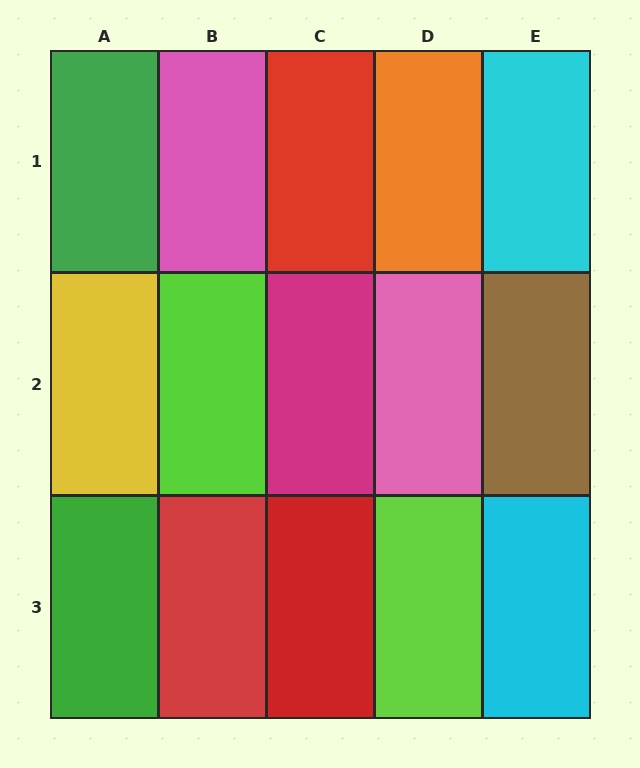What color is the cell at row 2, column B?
Lime.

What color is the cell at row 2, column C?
Magenta.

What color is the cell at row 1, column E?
Cyan.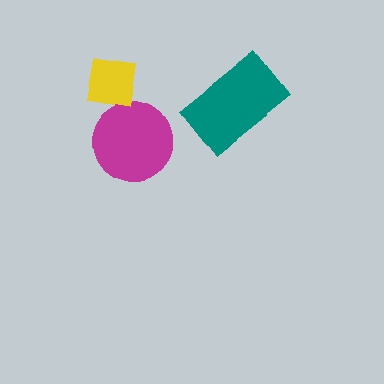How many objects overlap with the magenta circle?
1 object overlaps with the magenta circle.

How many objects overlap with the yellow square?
1 object overlaps with the yellow square.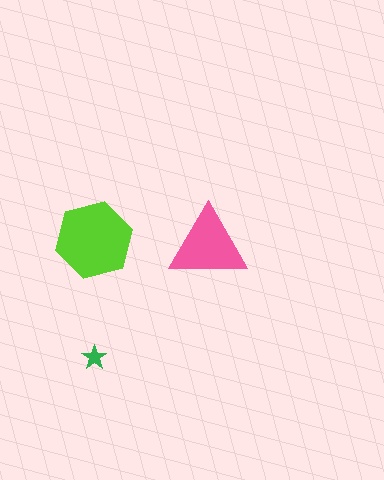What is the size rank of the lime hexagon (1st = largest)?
1st.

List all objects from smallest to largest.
The green star, the pink triangle, the lime hexagon.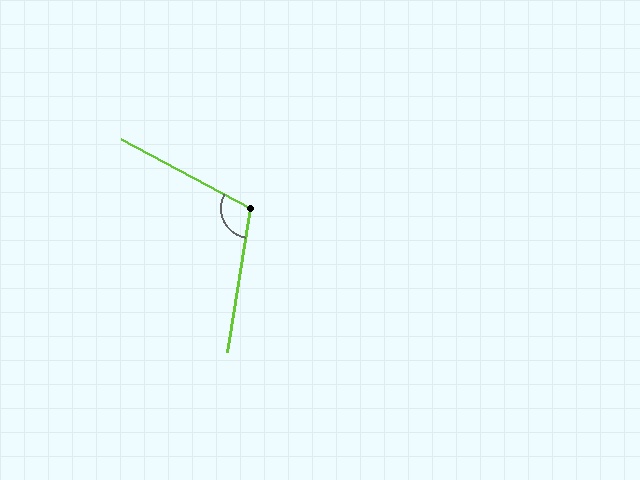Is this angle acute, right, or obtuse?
It is obtuse.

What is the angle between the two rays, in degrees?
Approximately 110 degrees.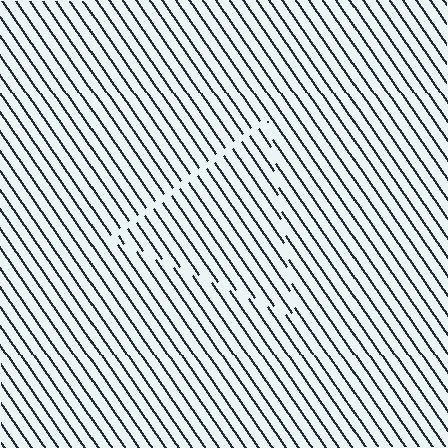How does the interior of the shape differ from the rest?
The interior of the shape contains the same grating, shifted by half a period — the contour is defined by the phase discontinuity where line-ends from the inner and outer gratings abut.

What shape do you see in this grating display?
An illusory triangle. The interior of the shape contains the same grating, shifted by half a period — the contour is defined by the phase discontinuity where line-ends from the inner and outer gratings abut.